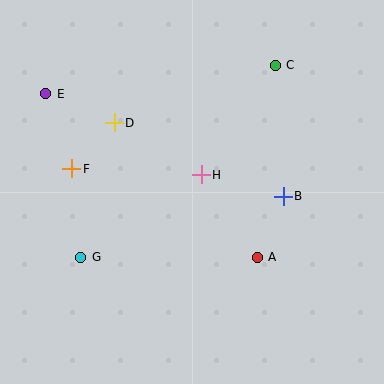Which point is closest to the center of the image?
Point H at (201, 175) is closest to the center.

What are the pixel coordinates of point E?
Point E is at (46, 94).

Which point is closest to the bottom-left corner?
Point G is closest to the bottom-left corner.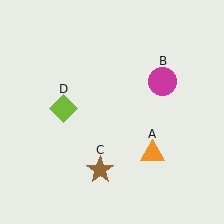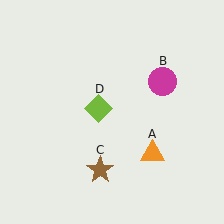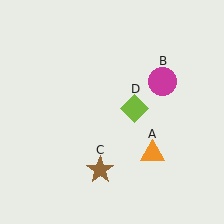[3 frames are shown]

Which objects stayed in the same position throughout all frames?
Orange triangle (object A) and magenta circle (object B) and brown star (object C) remained stationary.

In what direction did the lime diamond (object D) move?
The lime diamond (object D) moved right.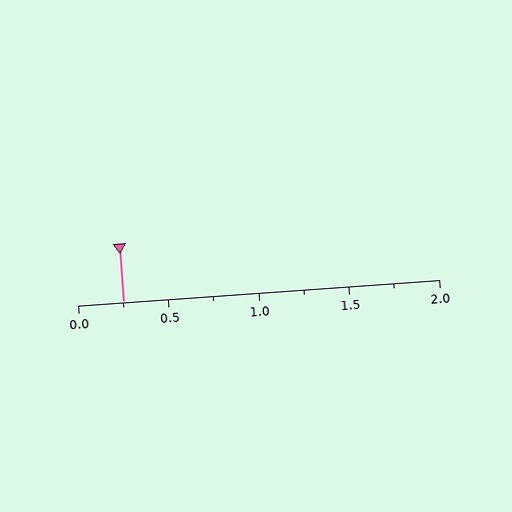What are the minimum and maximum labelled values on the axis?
The axis runs from 0.0 to 2.0.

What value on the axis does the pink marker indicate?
The marker indicates approximately 0.25.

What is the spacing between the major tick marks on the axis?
The major ticks are spaced 0.5 apart.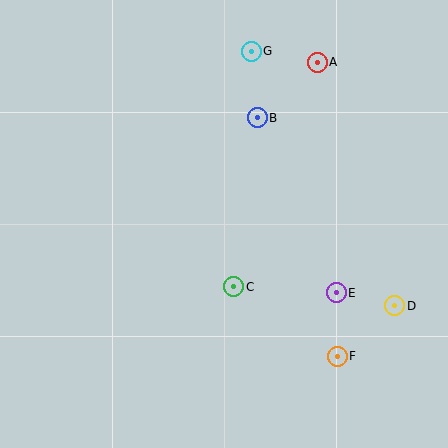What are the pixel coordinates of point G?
Point G is at (251, 51).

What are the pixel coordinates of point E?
Point E is at (336, 293).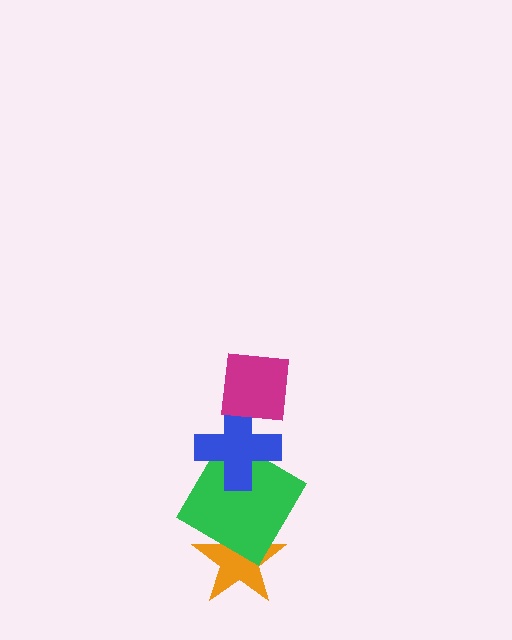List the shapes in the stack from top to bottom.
From top to bottom: the magenta square, the blue cross, the green diamond, the orange star.